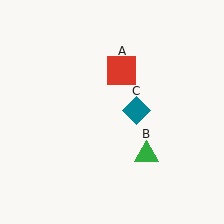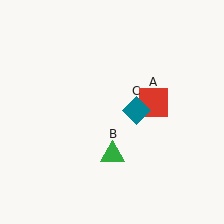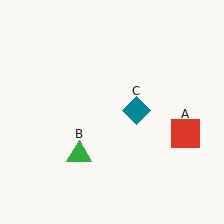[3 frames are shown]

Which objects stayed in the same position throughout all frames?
Teal diamond (object C) remained stationary.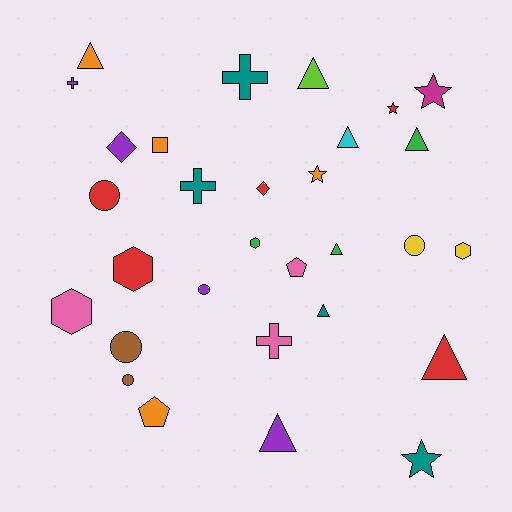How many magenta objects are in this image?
There is 1 magenta object.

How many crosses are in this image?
There are 4 crosses.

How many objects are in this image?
There are 30 objects.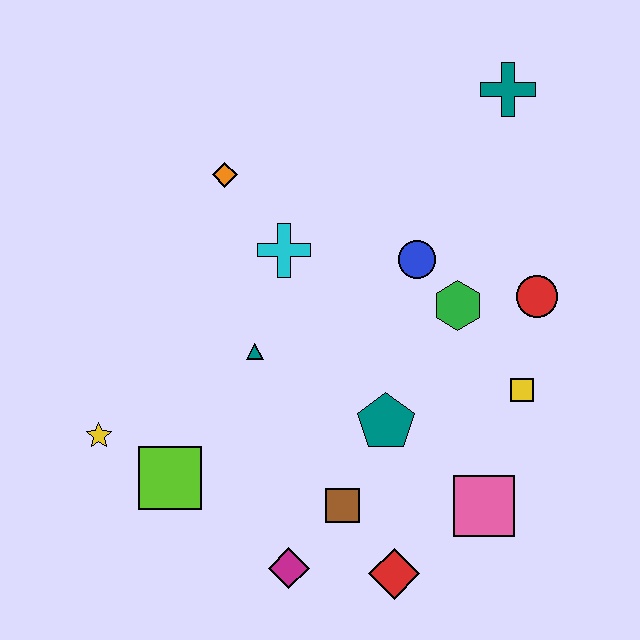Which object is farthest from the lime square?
The teal cross is farthest from the lime square.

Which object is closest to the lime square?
The yellow star is closest to the lime square.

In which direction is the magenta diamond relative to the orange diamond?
The magenta diamond is below the orange diamond.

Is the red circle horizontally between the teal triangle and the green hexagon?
No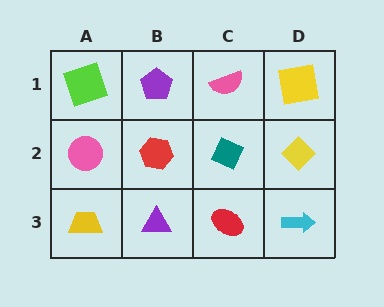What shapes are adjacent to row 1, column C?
A teal diamond (row 2, column C), a purple pentagon (row 1, column B), a yellow square (row 1, column D).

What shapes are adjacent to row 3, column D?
A yellow diamond (row 2, column D), a red ellipse (row 3, column C).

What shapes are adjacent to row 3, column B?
A red hexagon (row 2, column B), a yellow trapezoid (row 3, column A), a red ellipse (row 3, column C).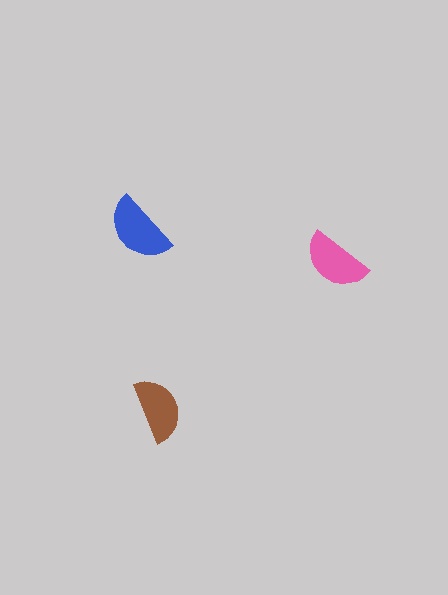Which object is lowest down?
The brown semicircle is bottommost.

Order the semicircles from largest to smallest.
the blue one, the pink one, the brown one.